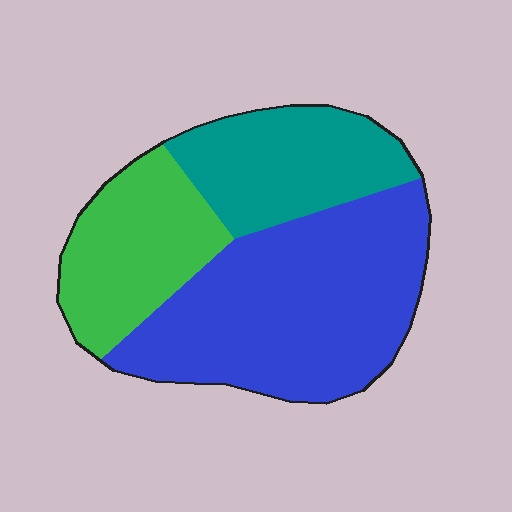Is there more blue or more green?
Blue.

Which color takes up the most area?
Blue, at roughly 50%.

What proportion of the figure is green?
Green takes up about one quarter (1/4) of the figure.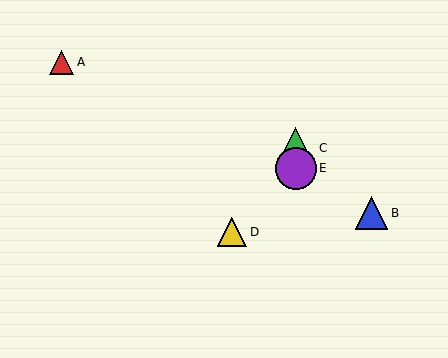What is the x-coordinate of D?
Object D is at x≈232.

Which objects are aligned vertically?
Objects C, E are aligned vertically.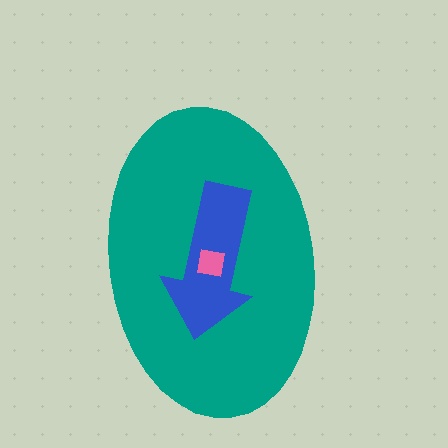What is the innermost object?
The pink square.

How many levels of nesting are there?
3.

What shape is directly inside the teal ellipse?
The blue arrow.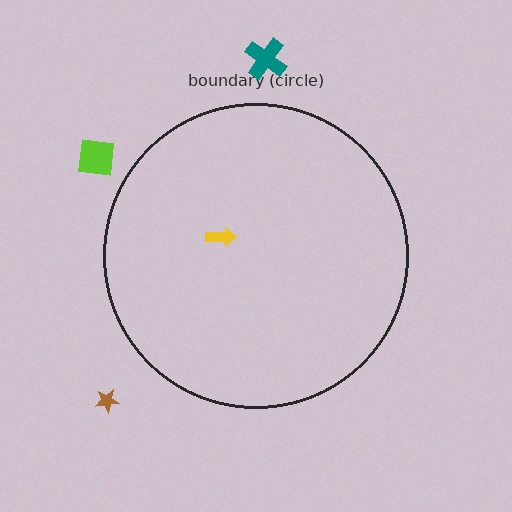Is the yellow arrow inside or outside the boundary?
Inside.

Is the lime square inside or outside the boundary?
Outside.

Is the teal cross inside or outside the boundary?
Outside.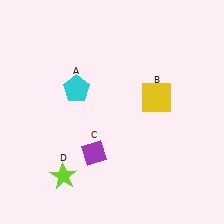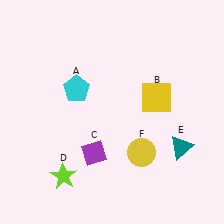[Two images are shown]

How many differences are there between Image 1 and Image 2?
There are 2 differences between the two images.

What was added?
A teal triangle (E), a yellow circle (F) were added in Image 2.